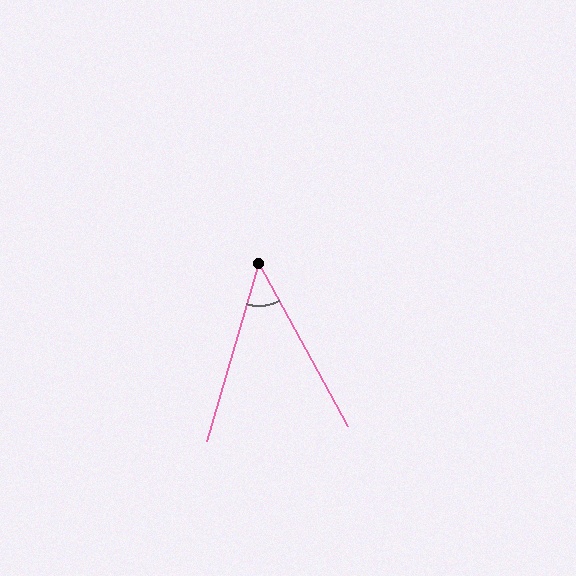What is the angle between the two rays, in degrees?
Approximately 45 degrees.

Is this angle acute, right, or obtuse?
It is acute.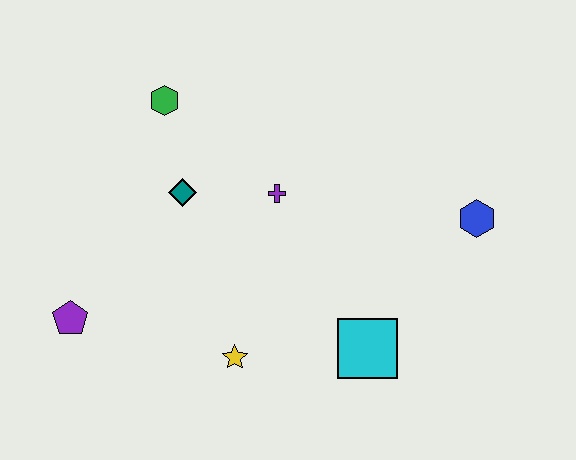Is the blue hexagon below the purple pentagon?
No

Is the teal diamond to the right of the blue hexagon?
No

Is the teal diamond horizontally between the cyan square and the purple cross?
No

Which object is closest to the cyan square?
The yellow star is closest to the cyan square.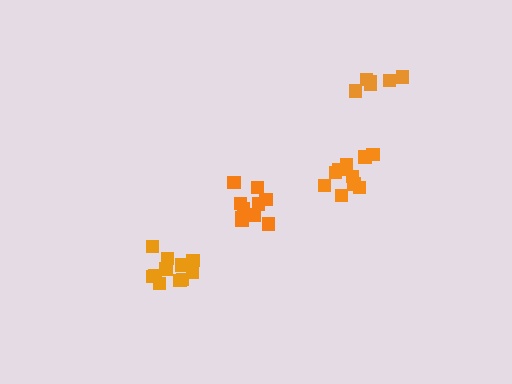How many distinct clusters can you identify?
There are 4 distinct clusters.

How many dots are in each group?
Group 1: 10 dots, Group 2: 10 dots, Group 3: 11 dots, Group 4: 6 dots (37 total).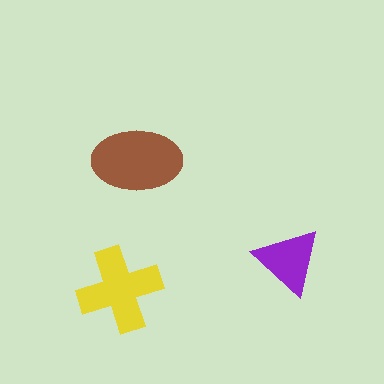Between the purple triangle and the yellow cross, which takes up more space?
The yellow cross.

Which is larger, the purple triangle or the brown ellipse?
The brown ellipse.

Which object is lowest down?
The yellow cross is bottommost.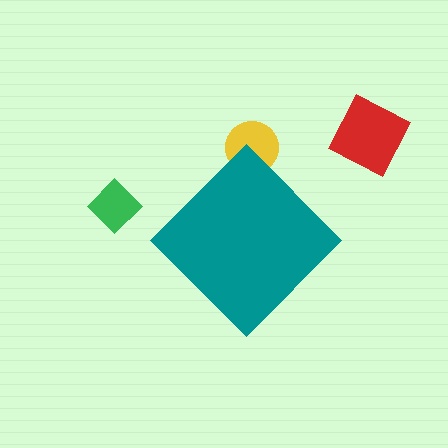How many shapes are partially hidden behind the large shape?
1 shape is partially hidden.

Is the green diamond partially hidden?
No, the green diamond is fully visible.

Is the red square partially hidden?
No, the red square is fully visible.